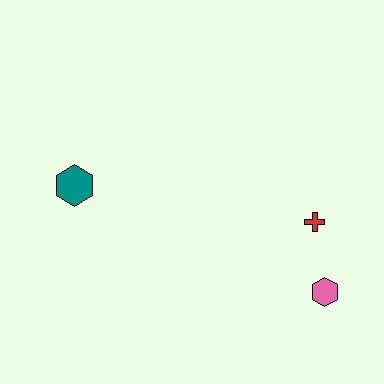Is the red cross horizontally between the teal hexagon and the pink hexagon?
Yes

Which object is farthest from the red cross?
The teal hexagon is farthest from the red cross.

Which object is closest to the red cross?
The pink hexagon is closest to the red cross.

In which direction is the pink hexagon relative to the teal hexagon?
The pink hexagon is to the right of the teal hexagon.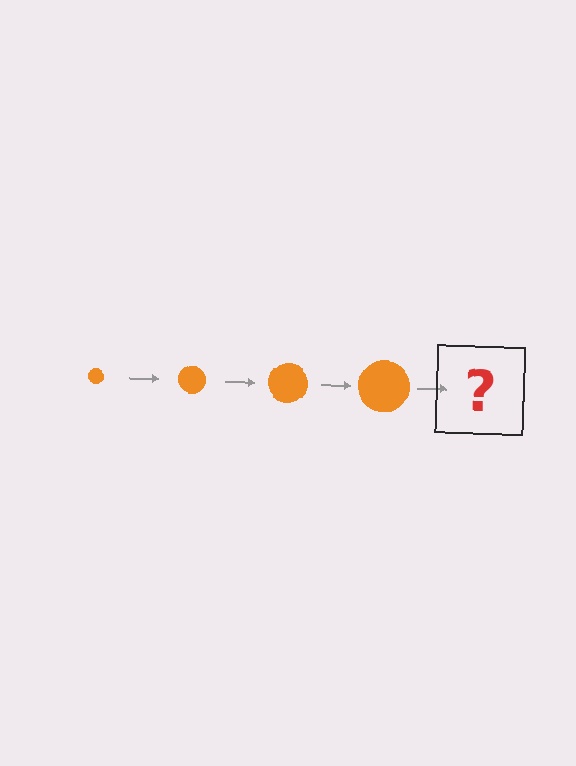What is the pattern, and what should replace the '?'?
The pattern is that the circle gets progressively larger each step. The '?' should be an orange circle, larger than the previous one.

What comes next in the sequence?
The next element should be an orange circle, larger than the previous one.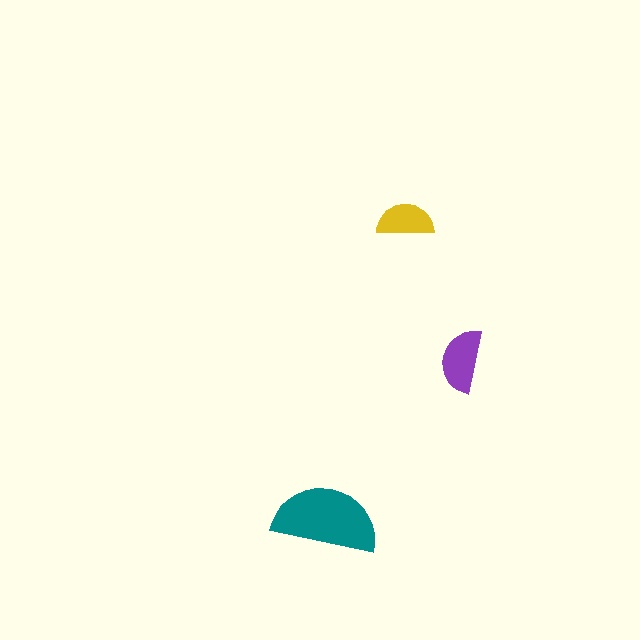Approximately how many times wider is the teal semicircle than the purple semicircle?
About 1.5 times wider.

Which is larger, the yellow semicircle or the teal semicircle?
The teal one.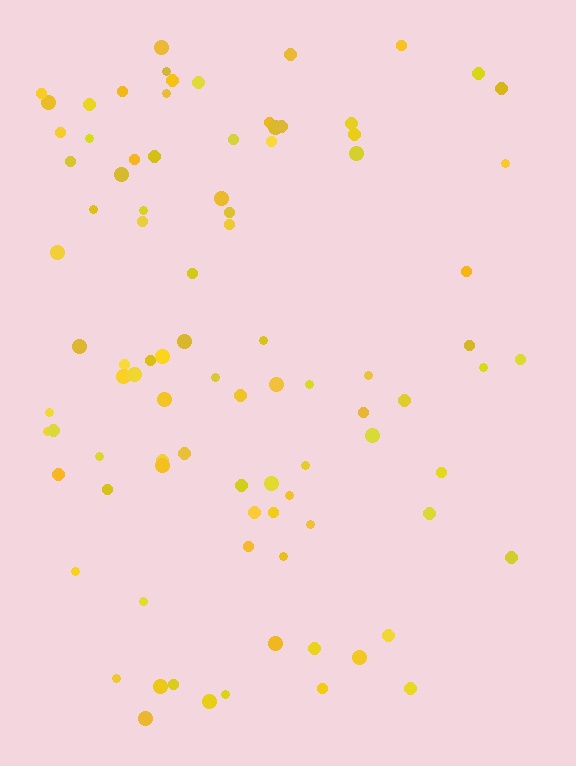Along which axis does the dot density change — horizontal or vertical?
Horizontal.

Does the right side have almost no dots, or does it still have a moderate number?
Still a moderate number, just noticeably fewer than the left.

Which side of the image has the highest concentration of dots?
The left.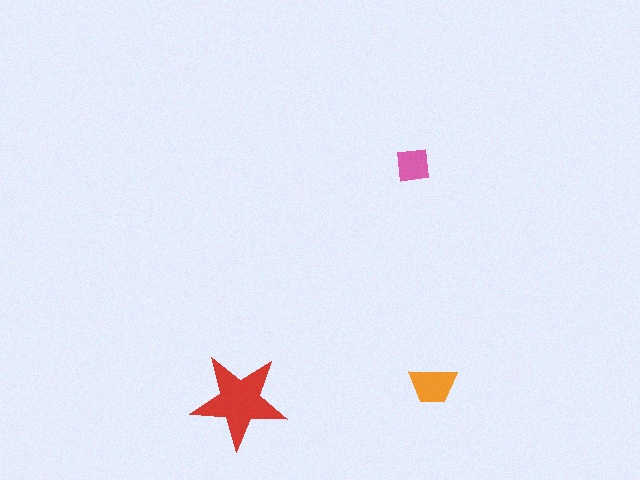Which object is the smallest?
The pink square.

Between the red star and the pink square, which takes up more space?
The red star.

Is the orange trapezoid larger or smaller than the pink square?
Larger.